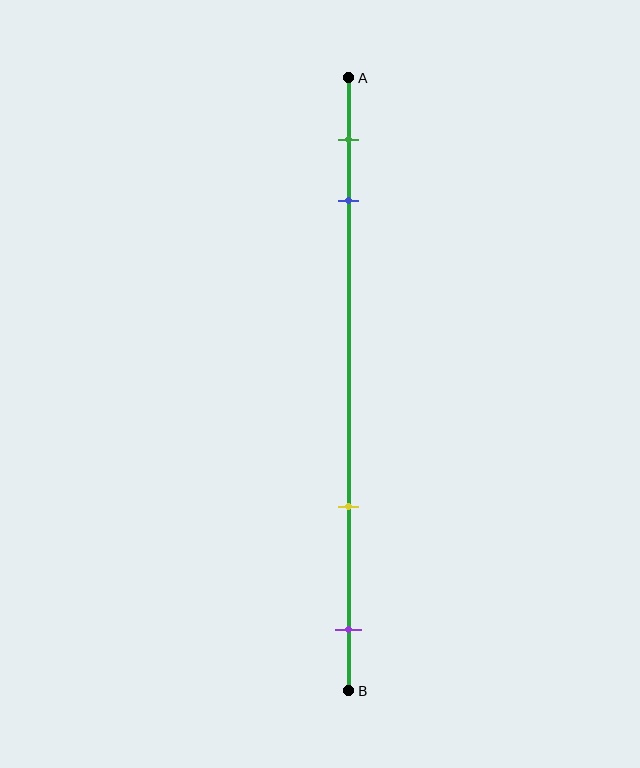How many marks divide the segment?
There are 4 marks dividing the segment.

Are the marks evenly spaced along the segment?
No, the marks are not evenly spaced.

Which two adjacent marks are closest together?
The green and blue marks are the closest adjacent pair.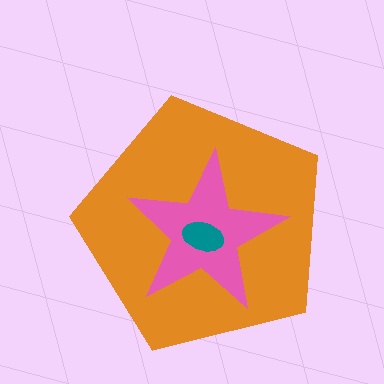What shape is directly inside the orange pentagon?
The pink star.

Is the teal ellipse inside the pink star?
Yes.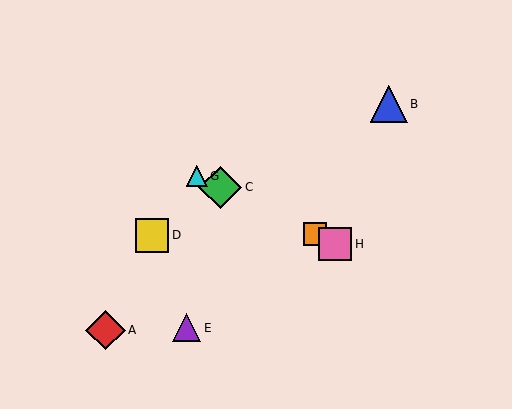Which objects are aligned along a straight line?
Objects C, F, G, H are aligned along a straight line.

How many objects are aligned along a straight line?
4 objects (C, F, G, H) are aligned along a straight line.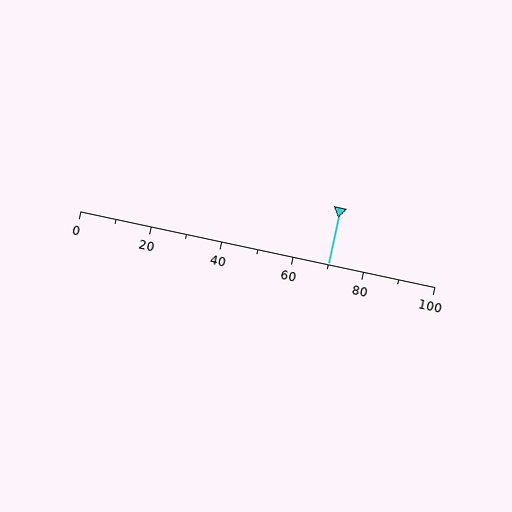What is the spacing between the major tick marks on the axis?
The major ticks are spaced 20 apart.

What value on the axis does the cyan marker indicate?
The marker indicates approximately 70.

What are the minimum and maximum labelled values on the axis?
The axis runs from 0 to 100.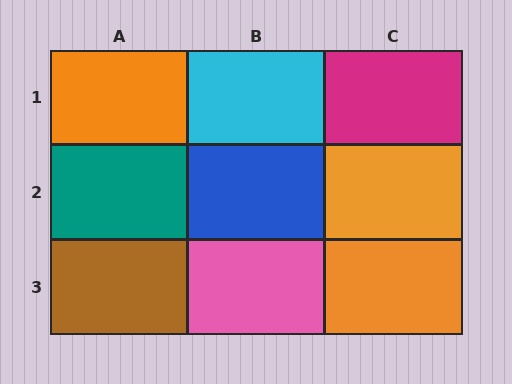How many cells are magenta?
1 cell is magenta.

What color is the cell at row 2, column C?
Orange.